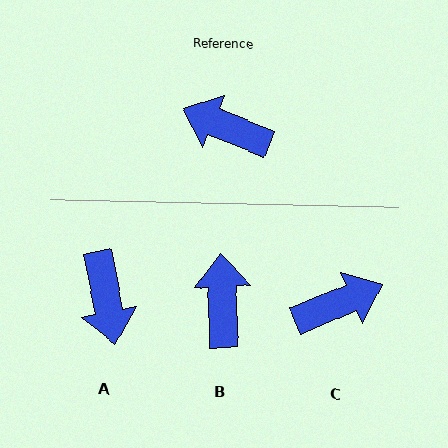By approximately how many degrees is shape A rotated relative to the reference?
Approximately 123 degrees counter-clockwise.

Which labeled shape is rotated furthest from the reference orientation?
C, about 135 degrees away.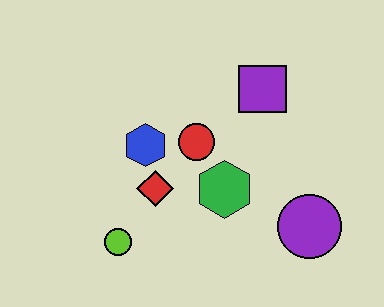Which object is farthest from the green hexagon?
The lime circle is farthest from the green hexagon.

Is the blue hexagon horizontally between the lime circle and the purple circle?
Yes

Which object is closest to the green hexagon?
The red circle is closest to the green hexagon.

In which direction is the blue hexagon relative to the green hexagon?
The blue hexagon is to the left of the green hexagon.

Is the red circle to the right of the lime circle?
Yes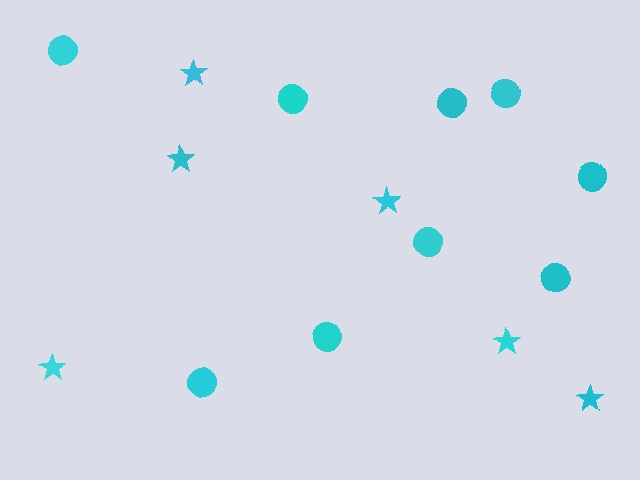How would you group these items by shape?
There are 2 groups: one group of stars (6) and one group of circles (9).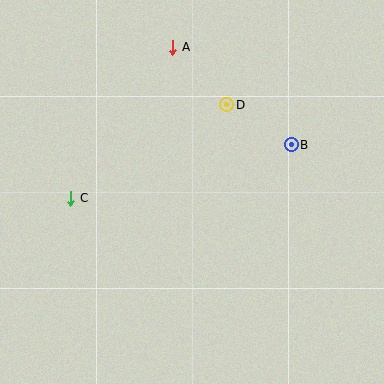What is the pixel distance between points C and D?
The distance between C and D is 181 pixels.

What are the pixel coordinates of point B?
Point B is at (291, 145).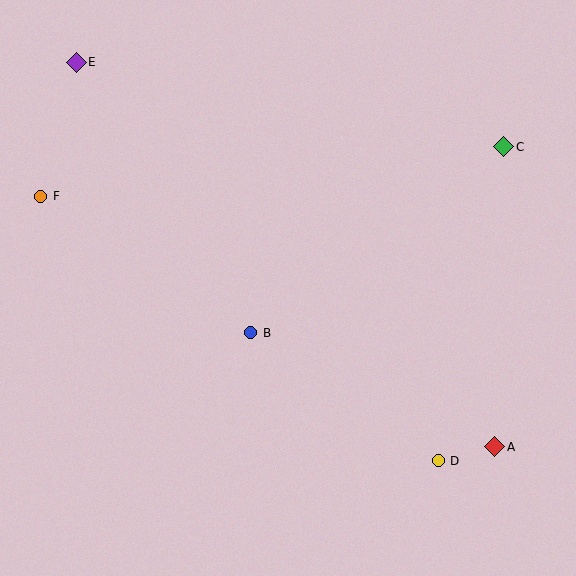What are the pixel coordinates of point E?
Point E is at (76, 62).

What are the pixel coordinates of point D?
Point D is at (438, 461).